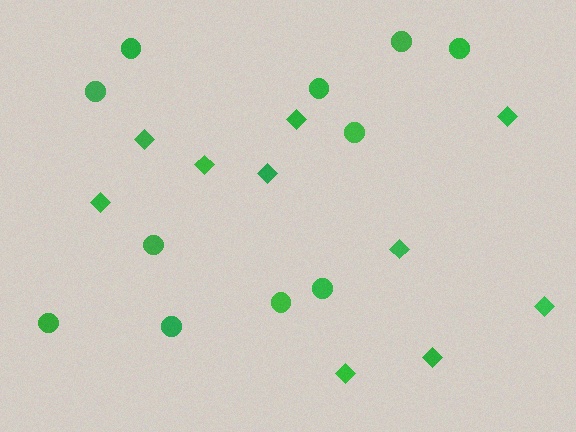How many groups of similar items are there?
There are 2 groups: one group of diamonds (10) and one group of circles (11).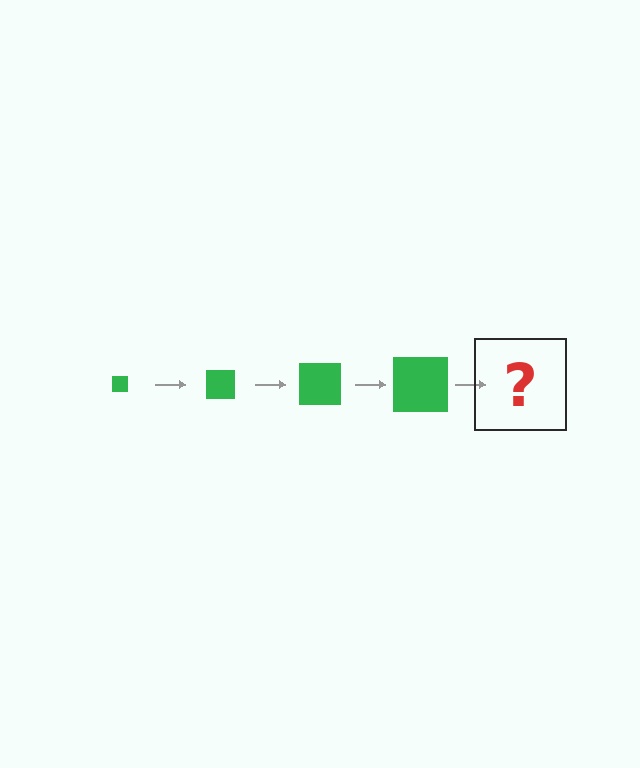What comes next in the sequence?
The next element should be a green square, larger than the previous one.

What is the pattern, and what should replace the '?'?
The pattern is that the square gets progressively larger each step. The '?' should be a green square, larger than the previous one.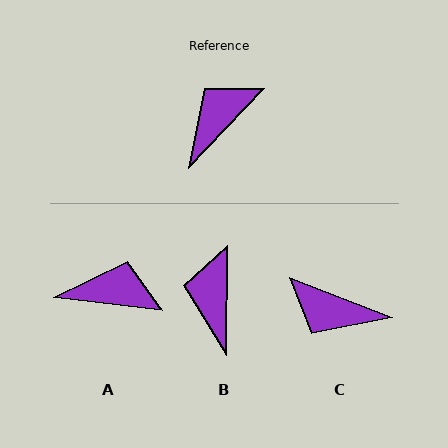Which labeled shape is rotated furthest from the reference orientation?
C, about 112 degrees away.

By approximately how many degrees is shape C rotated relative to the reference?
Approximately 112 degrees counter-clockwise.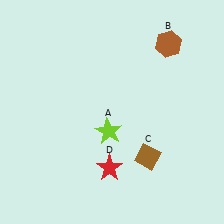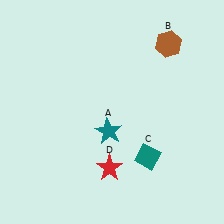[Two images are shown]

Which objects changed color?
A changed from lime to teal. C changed from brown to teal.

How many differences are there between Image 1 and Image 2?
There are 2 differences between the two images.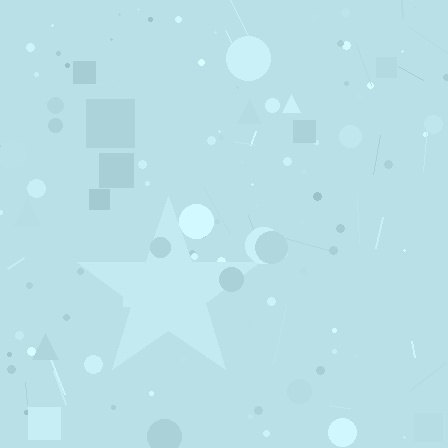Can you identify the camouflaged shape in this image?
The camouflaged shape is a star.